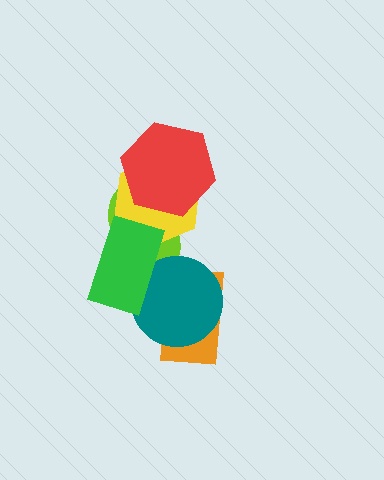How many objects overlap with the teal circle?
3 objects overlap with the teal circle.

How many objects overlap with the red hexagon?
2 objects overlap with the red hexagon.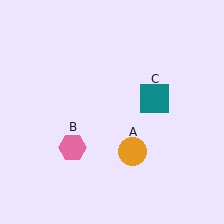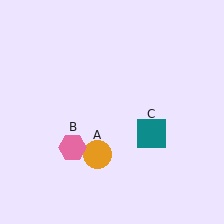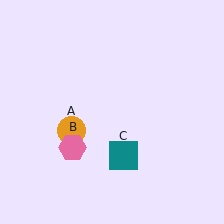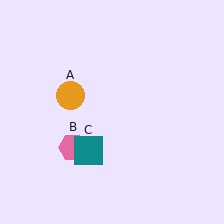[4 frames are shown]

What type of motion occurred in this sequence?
The orange circle (object A), teal square (object C) rotated clockwise around the center of the scene.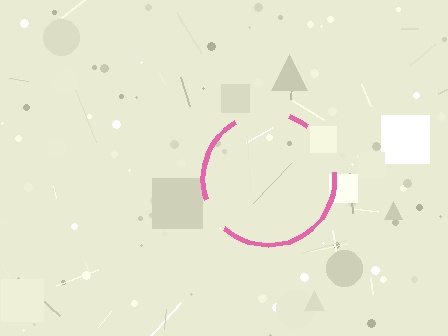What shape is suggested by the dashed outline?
The dashed outline suggests a circle.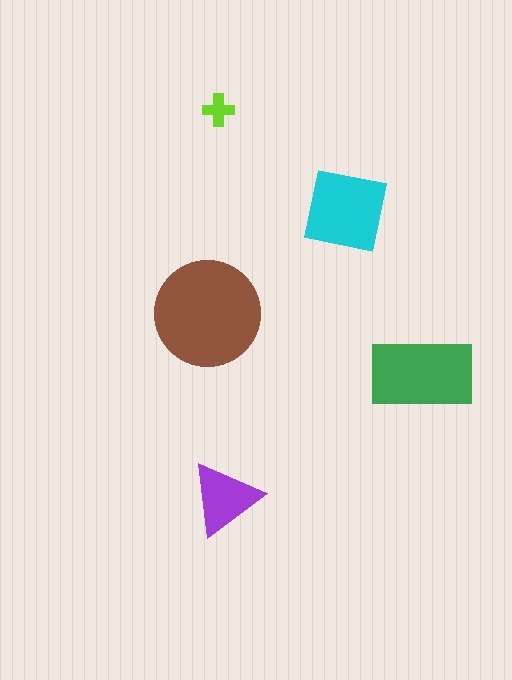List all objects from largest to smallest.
The brown circle, the green rectangle, the cyan square, the purple triangle, the lime cross.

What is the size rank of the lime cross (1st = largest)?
5th.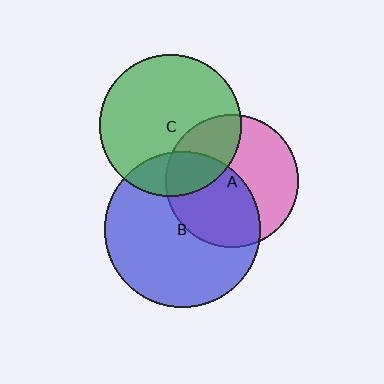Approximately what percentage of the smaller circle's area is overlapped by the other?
Approximately 50%.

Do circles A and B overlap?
Yes.